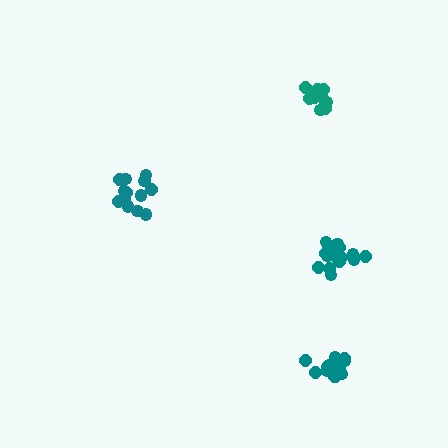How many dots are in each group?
Group 1: 18 dots, Group 2: 13 dots, Group 3: 14 dots, Group 4: 15 dots (60 total).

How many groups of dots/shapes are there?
There are 4 groups.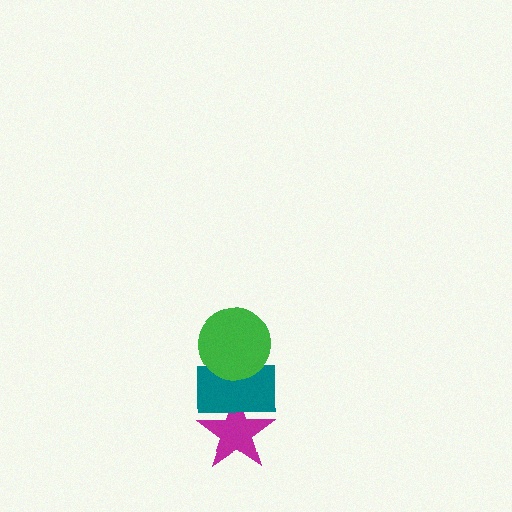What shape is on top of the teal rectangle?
The green circle is on top of the teal rectangle.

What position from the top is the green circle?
The green circle is 1st from the top.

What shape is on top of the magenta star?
The teal rectangle is on top of the magenta star.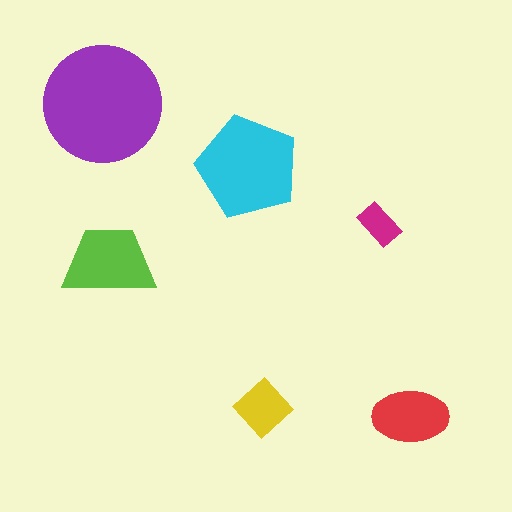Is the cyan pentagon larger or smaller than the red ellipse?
Larger.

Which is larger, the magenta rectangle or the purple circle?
The purple circle.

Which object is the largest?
The purple circle.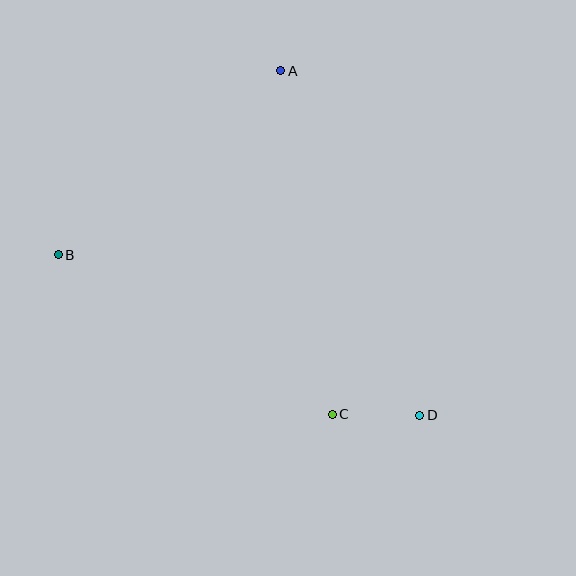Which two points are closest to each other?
Points C and D are closest to each other.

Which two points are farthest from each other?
Points B and D are farthest from each other.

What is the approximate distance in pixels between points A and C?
The distance between A and C is approximately 348 pixels.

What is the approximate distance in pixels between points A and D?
The distance between A and D is approximately 372 pixels.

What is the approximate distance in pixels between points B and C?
The distance between B and C is approximately 317 pixels.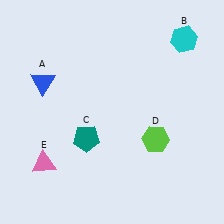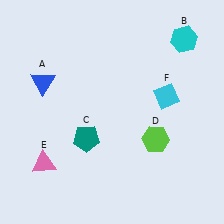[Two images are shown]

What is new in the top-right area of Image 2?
A cyan diamond (F) was added in the top-right area of Image 2.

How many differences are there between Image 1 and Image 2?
There is 1 difference between the two images.